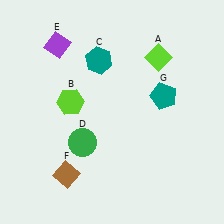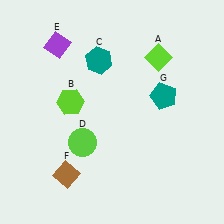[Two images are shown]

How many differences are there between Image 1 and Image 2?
There is 1 difference between the two images.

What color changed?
The circle (D) changed from green in Image 1 to lime in Image 2.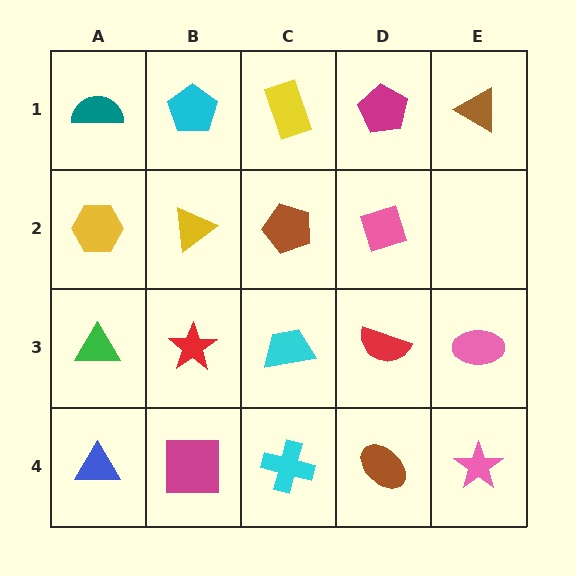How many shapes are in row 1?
5 shapes.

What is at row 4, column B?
A magenta square.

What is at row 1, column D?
A magenta pentagon.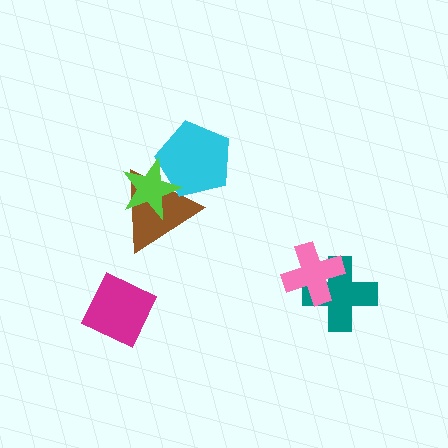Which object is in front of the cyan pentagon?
The lime star is in front of the cyan pentagon.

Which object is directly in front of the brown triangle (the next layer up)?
The cyan pentagon is directly in front of the brown triangle.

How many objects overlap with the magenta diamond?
0 objects overlap with the magenta diamond.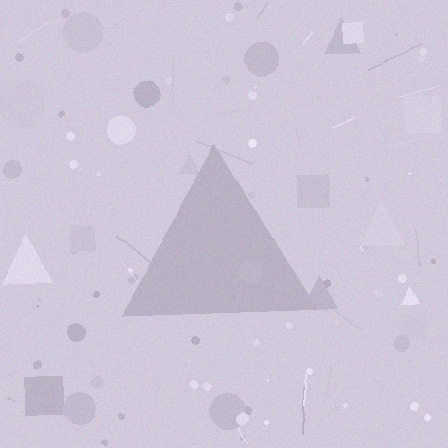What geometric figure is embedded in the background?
A triangle is embedded in the background.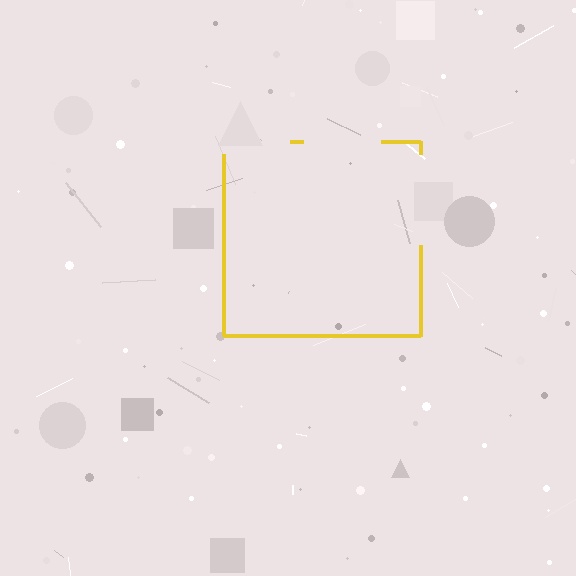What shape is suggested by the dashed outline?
The dashed outline suggests a square.